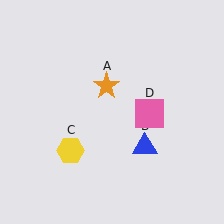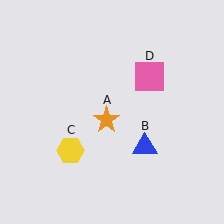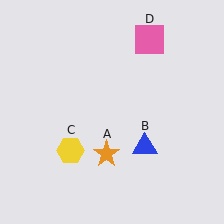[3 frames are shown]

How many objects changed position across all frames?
2 objects changed position: orange star (object A), pink square (object D).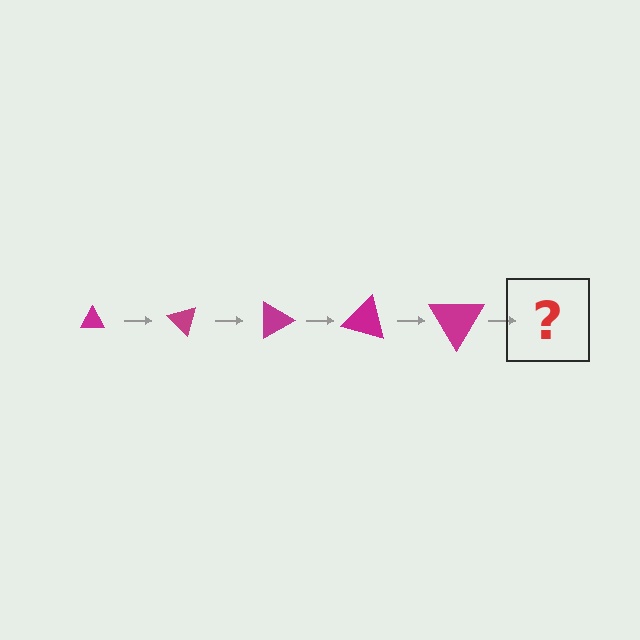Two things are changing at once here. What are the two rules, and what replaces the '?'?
The two rules are that the triangle grows larger each step and it rotates 45 degrees each step. The '?' should be a triangle, larger than the previous one and rotated 225 degrees from the start.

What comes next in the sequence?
The next element should be a triangle, larger than the previous one and rotated 225 degrees from the start.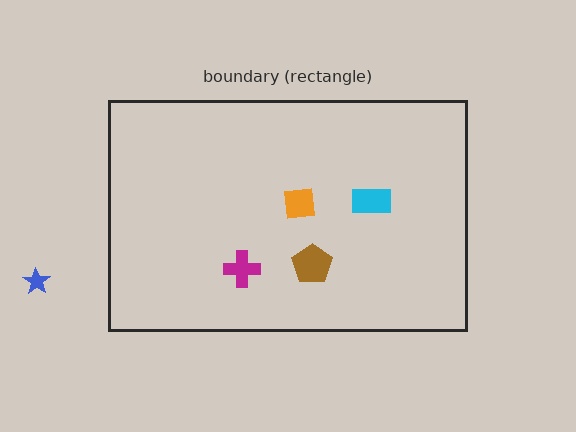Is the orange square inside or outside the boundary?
Inside.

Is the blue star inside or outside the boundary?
Outside.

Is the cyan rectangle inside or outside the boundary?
Inside.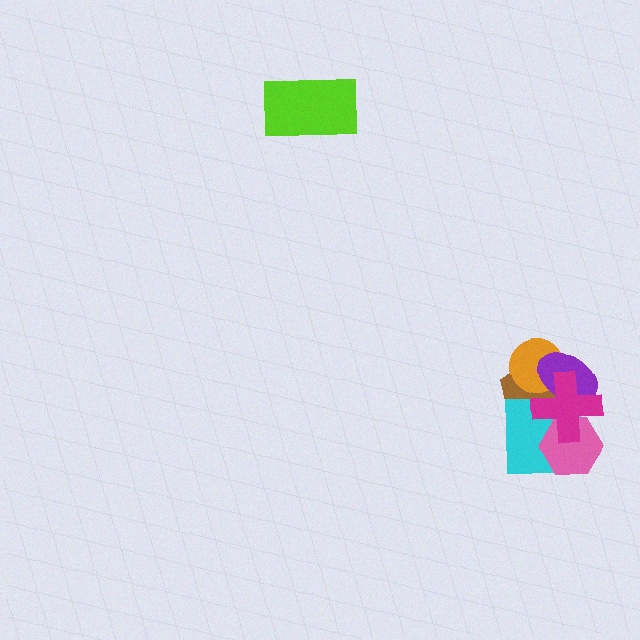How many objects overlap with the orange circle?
3 objects overlap with the orange circle.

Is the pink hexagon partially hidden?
Yes, it is partially covered by another shape.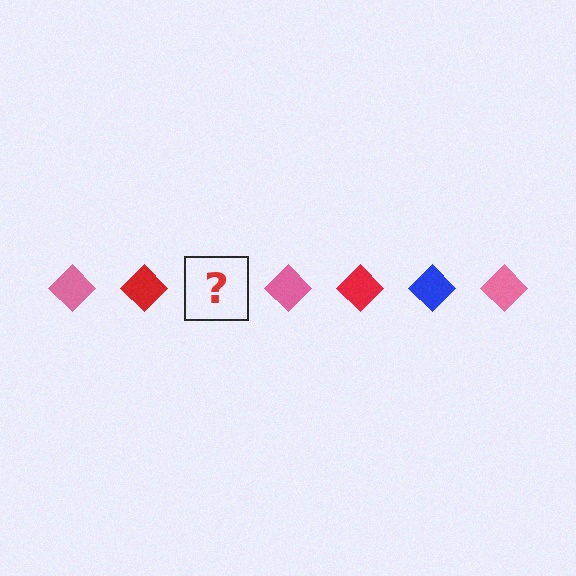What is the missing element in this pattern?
The missing element is a blue diamond.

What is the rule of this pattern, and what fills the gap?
The rule is that the pattern cycles through pink, red, blue diamonds. The gap should be filled with a blue diamond.